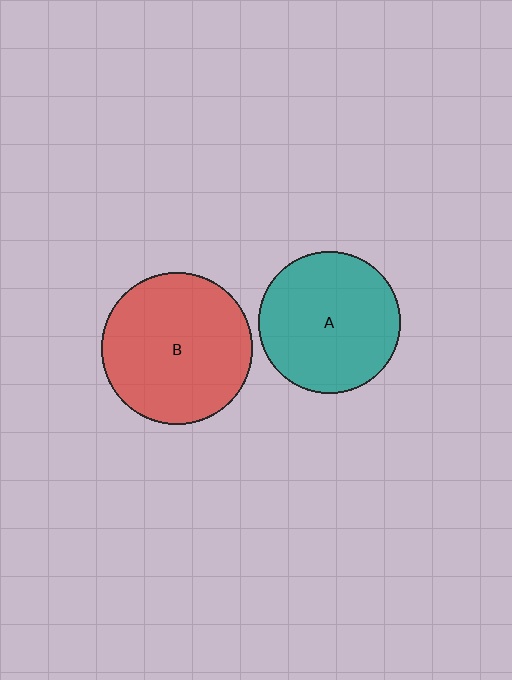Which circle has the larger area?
Circle B (red).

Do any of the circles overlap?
No, none of the circles overlap.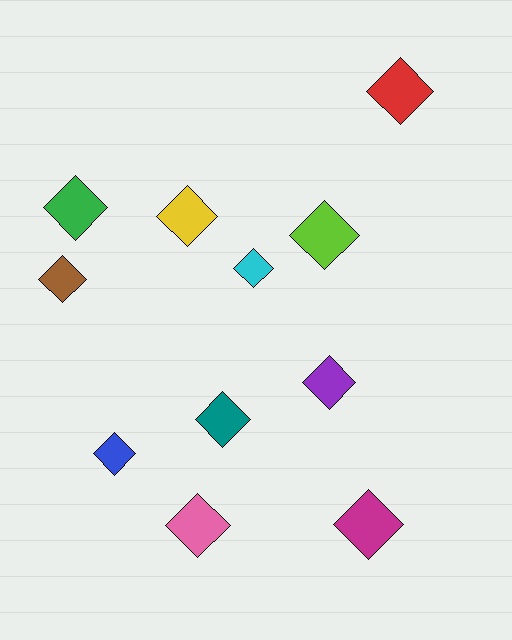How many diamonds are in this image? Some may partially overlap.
There are 11 diamonds.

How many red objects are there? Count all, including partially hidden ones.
There is 1 red object.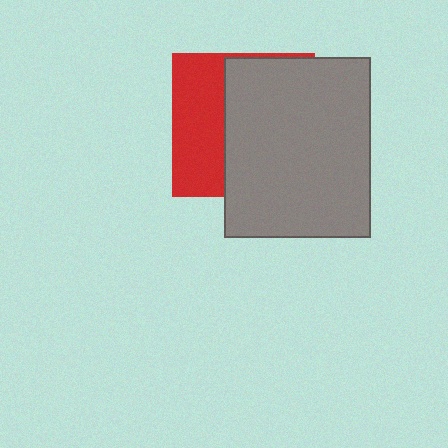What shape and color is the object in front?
The object in front is a gray rectangle.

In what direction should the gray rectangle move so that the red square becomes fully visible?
The gray rectangle should move right. That is the shortest direction to clear the overlap and leave the red square fully visible.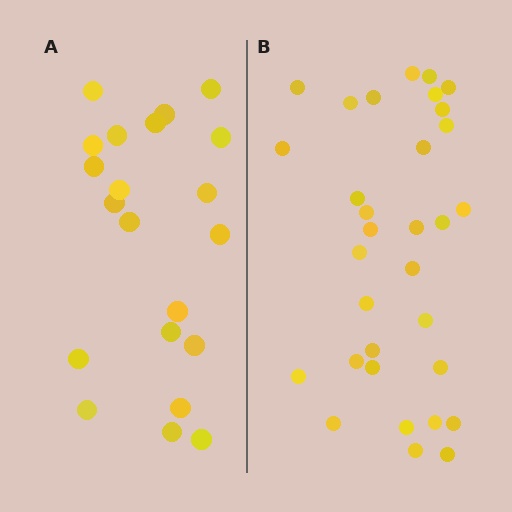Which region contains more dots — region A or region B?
Region B (the right region) has more dots.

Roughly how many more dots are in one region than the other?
Region B has roughly 12 or so more dots than region A.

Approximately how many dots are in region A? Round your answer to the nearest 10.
About 20 dots. (The exact count is 21, which rounds to 20.)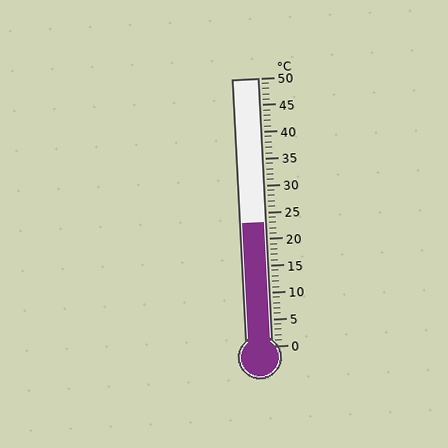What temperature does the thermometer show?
The thermometer shows approximately 23°C.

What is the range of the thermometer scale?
The thermometer scale ranges from 0°C to 50°C.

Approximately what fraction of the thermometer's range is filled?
The thermometer is filled to approximately 45% of its range.